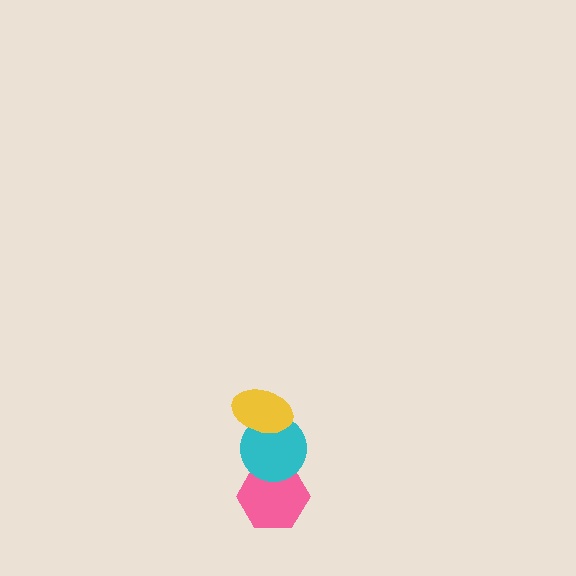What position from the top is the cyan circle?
The cyan circle is 2nd from the top.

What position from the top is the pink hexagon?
The pink hexagon is 3rd from the top.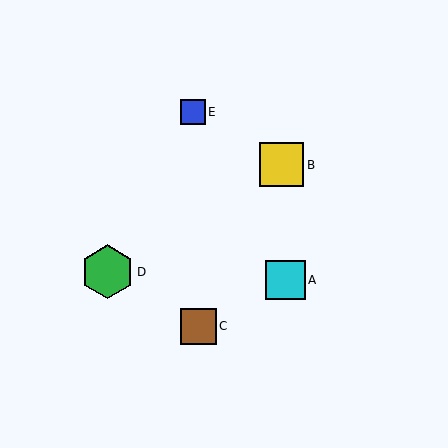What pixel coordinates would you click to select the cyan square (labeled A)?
Click at (285, 280) to select the cyan square A.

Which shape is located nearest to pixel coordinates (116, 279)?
The green hexagon (labeled D) at (108, 272) is nearest to that location.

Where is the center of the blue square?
The center of the blue square is at (193, 112).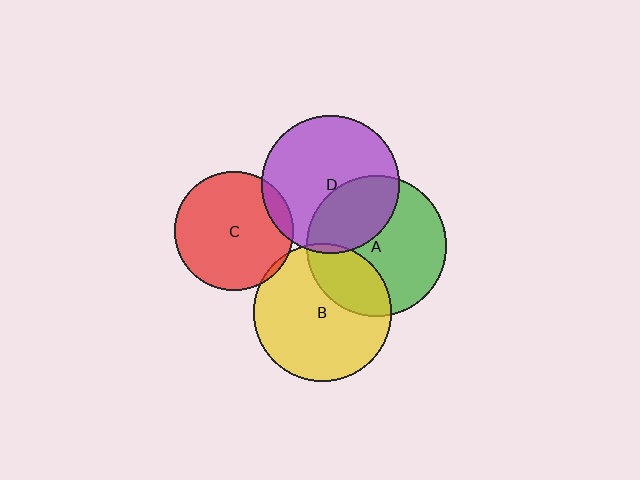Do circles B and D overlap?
Yes.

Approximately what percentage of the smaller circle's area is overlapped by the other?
Approximately 5%.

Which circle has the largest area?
Circle A (green).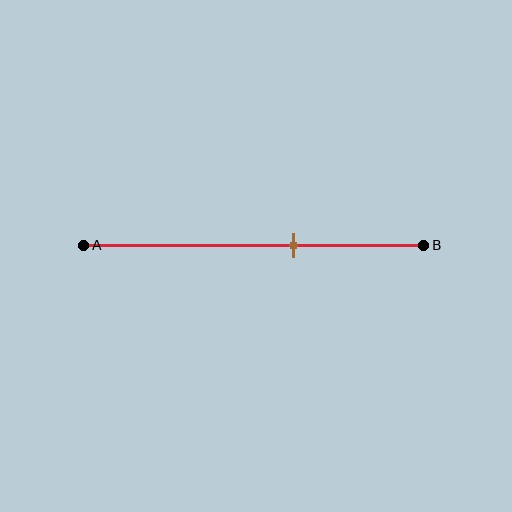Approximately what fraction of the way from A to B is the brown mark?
The brown mark is approximately 60% of the way from A to B.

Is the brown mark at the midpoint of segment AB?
No, the mark is at about 60% from A, not at the 50% midpoint.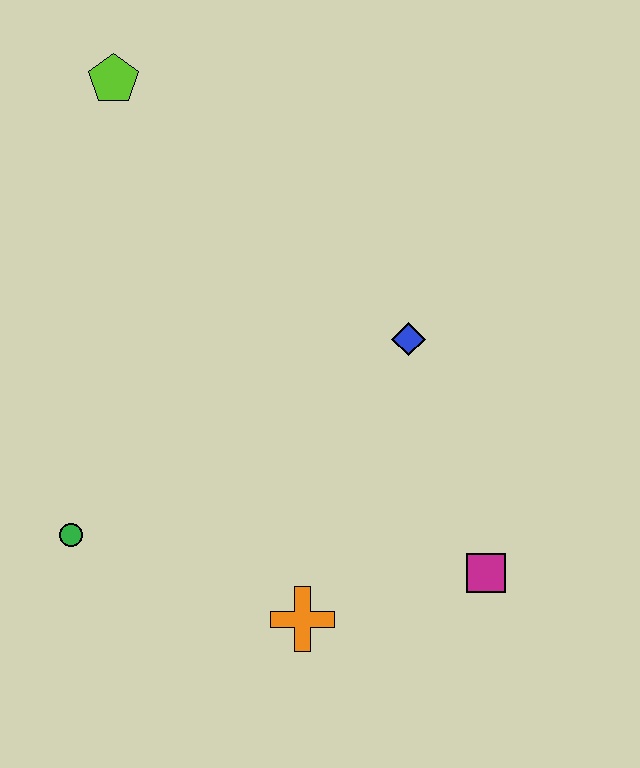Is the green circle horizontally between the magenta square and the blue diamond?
No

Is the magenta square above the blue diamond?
No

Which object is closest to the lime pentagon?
The blue diamond is closest to the lime pentagon.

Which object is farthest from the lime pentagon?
The magenta square is farthest from the lime pentagon.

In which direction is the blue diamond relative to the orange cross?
The blue diamond is above the orange cross.